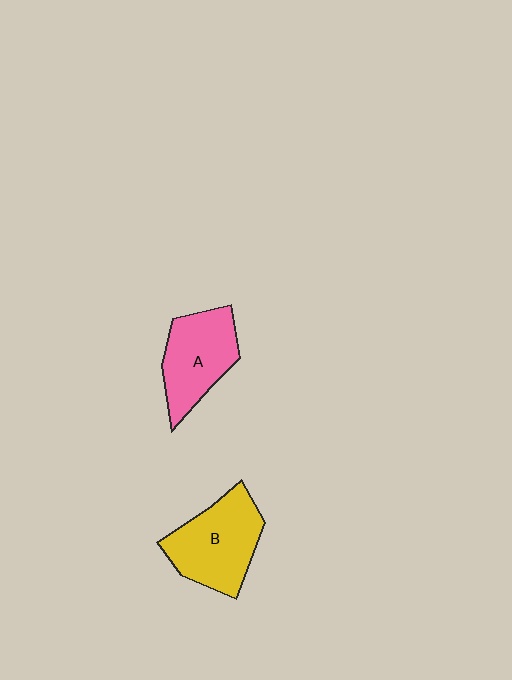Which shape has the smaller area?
Shape A (pink).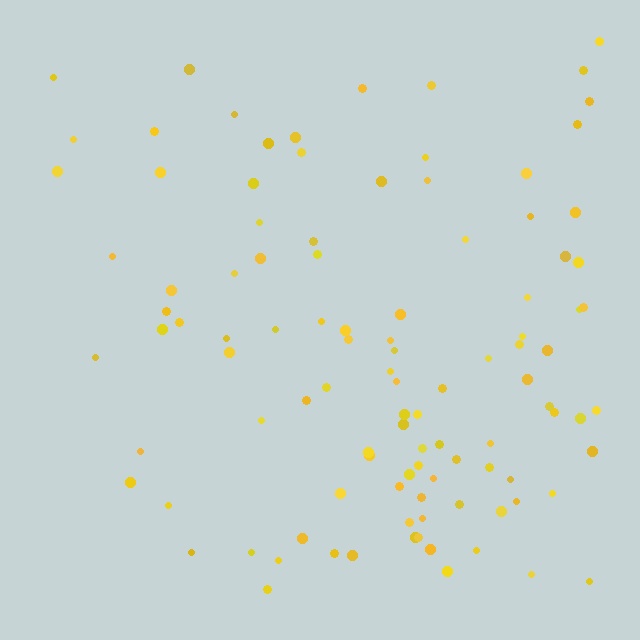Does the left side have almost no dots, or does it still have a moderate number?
Still a moderate number, just noticeably fewer than the right.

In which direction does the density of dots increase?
From left to right, with the right side densest.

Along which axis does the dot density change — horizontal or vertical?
Horizontal.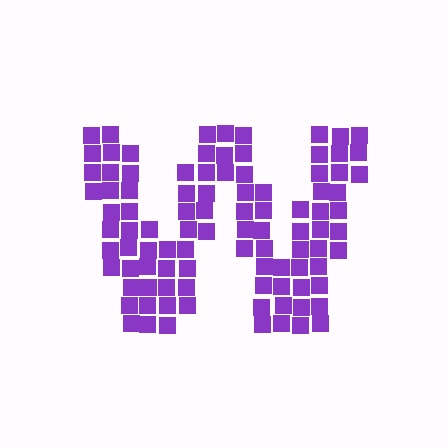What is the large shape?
The large shape is the letter W.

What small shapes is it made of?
It is made of small squares.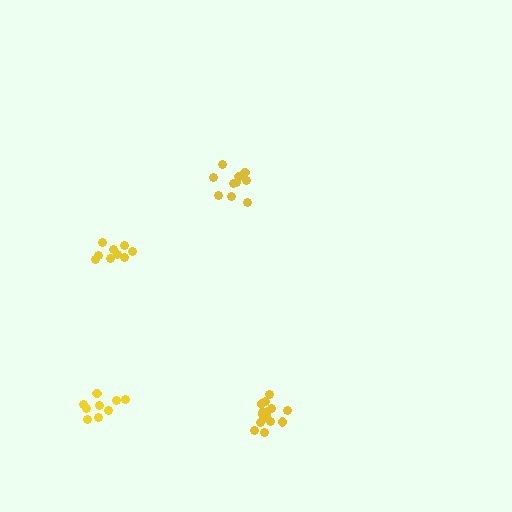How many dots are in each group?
Group 1: 10 dots, Group 2: 9 dots, Group 3: 14 dots, Group 4: 9 dots (42 total).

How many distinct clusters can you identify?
There are 4 distinct clusters.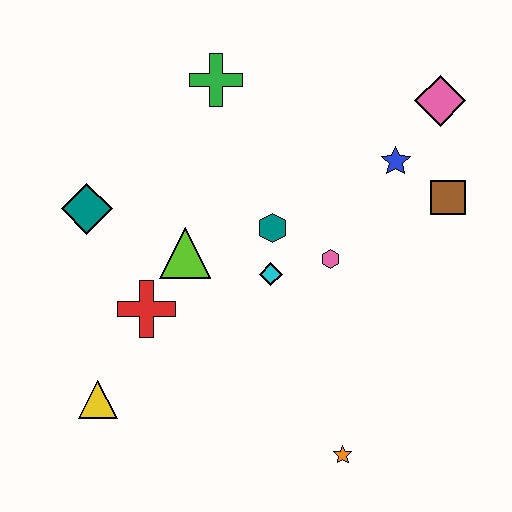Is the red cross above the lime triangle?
No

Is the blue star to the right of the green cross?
Yes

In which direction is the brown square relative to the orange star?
The brown square is above the orange star.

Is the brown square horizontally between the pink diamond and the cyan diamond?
No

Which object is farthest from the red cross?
The pink diamond is farthest from the red cross.